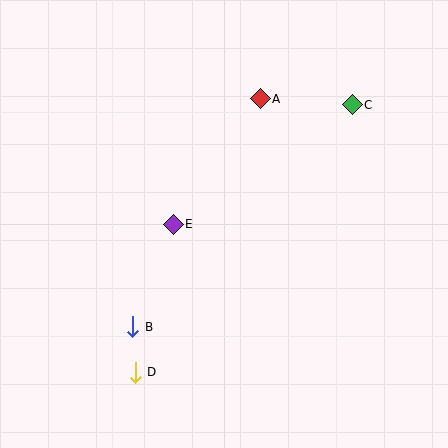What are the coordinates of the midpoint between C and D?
The midpoint between C and D is at (244, 238).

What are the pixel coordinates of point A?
Point A is at (260, 99).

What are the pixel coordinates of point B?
Point B is at (133, 327).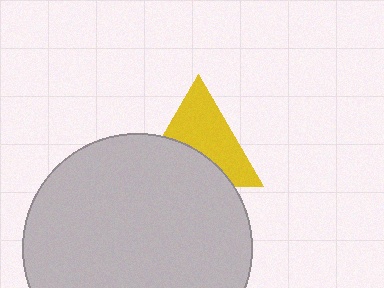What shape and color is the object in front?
The object in front is a light gray circle.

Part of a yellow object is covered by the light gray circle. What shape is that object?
It is a triangle.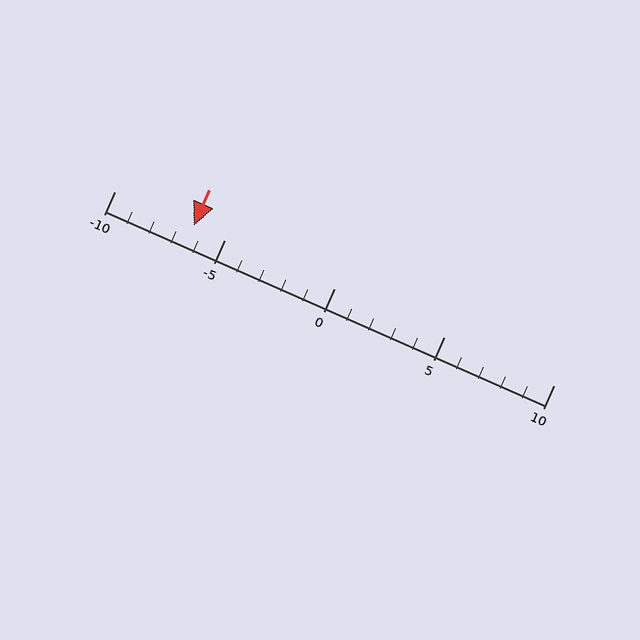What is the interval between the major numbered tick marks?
The major tick marks are spaced 5 units apart.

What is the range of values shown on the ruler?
The ruler shows values from -10 to 10.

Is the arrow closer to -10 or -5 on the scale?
The arrow is closer to -5.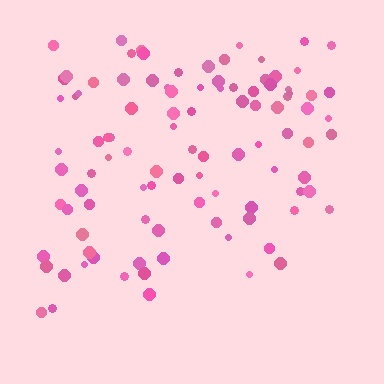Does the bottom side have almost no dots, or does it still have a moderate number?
Still a moderate number, just noticeably fewer than the top.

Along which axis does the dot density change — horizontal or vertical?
Vertical.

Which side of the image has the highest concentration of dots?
The top.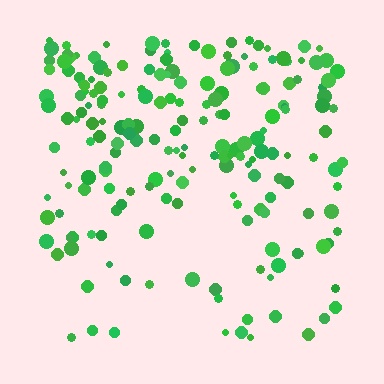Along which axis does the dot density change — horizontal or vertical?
Vertical.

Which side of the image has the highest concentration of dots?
The top.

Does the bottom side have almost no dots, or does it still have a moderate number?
Still a moderate number, just noticeably fewer than the top.